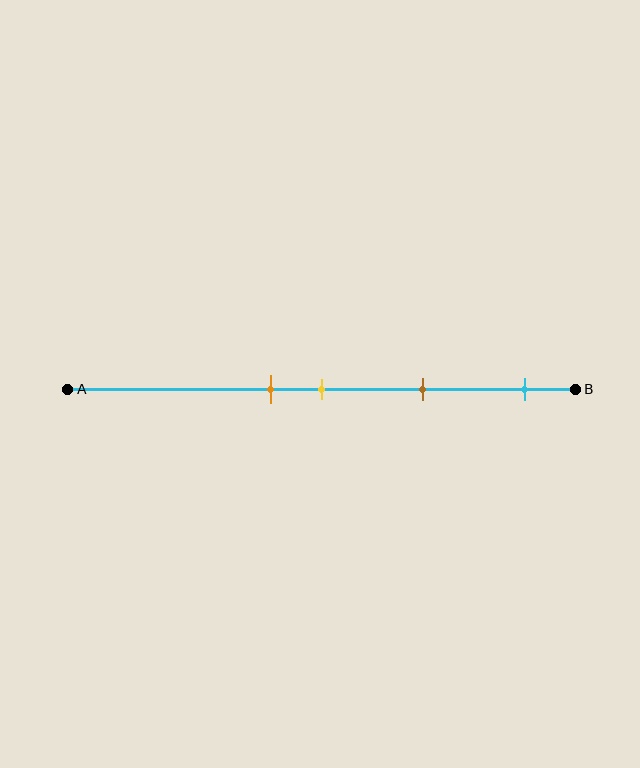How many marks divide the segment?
There are 4 marks dividing the segment.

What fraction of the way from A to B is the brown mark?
The brown mark is approximately 70% (0.7) of the way from A to B.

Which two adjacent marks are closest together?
The orange and yellow marks are the closest adjacent pair.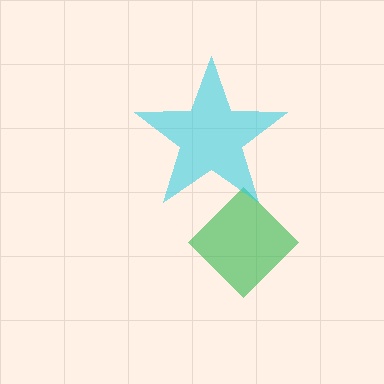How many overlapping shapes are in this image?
There are 2 overlapping shapes in the image.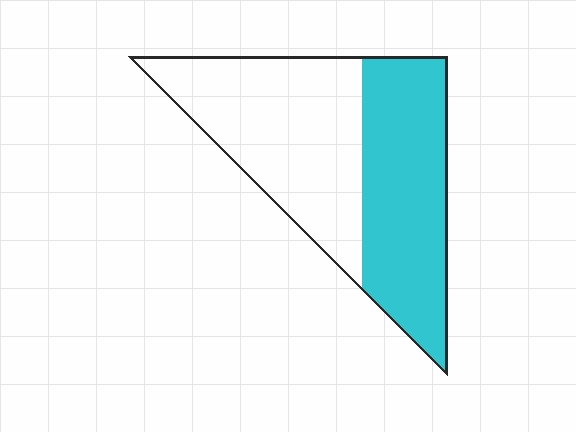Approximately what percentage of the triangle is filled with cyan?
Approximately 45%.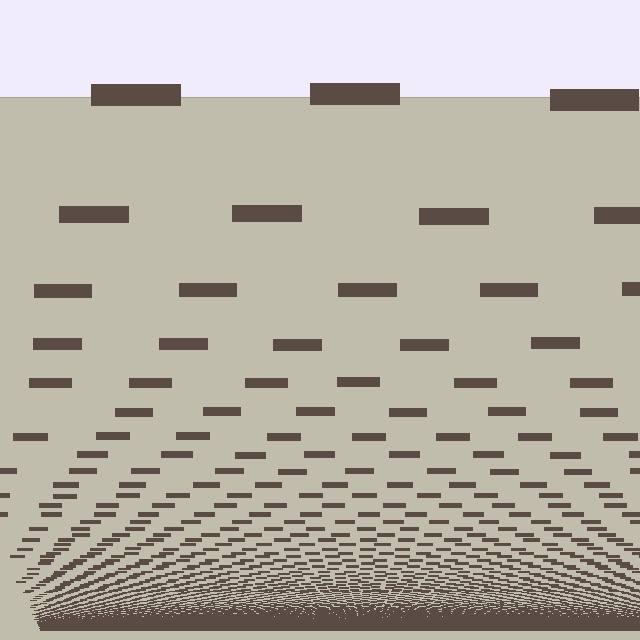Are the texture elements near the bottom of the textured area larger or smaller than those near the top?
Smaller. The gradient is inverted — elements near the bottom are smaller and denser.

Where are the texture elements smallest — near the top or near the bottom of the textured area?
Near the bottom.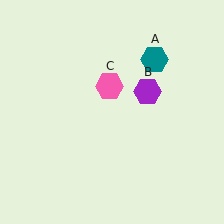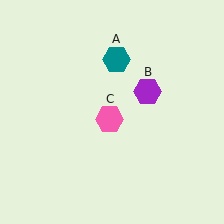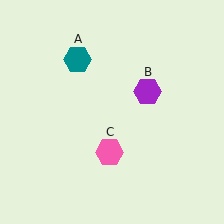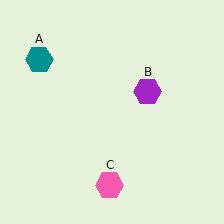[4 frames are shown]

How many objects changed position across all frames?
2 objects changed position: teal hexagon (object A), pink hexagon (object C).